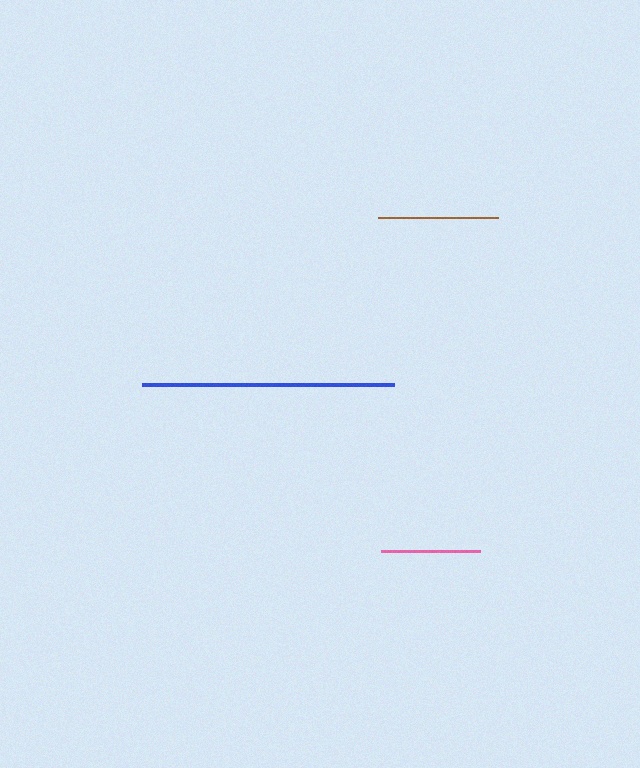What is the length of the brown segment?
The brown segment is approximately 121 pixels long.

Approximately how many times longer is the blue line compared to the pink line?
The blue line is approximately 2.5 times the length of the pink line.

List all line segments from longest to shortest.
From longest to shortest: blue, brown, pink.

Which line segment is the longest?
The blue line is the longest at approximately 252 pixels.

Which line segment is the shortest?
The pink line is the shortest at approximately 99 pixels.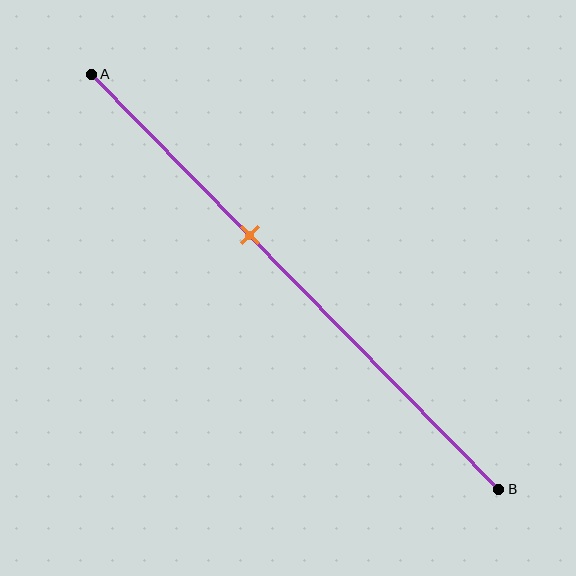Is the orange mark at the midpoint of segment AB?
No, the mark is at about 40% from A, not at the 50% midpoint.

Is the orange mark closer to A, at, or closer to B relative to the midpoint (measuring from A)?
The orange mark is closer to point A than the midpoint of segment AB.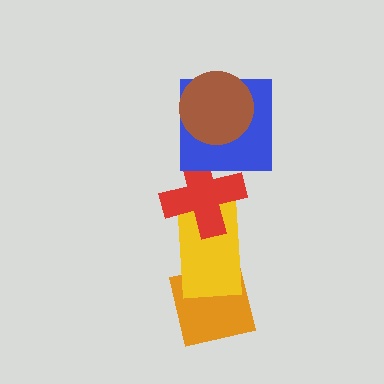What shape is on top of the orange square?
The yellow rectangle is on top of the orange square.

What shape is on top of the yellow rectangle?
The red cross is on top of the yellow rectangle.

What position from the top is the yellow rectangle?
The yellow rectangle is 4th from the top.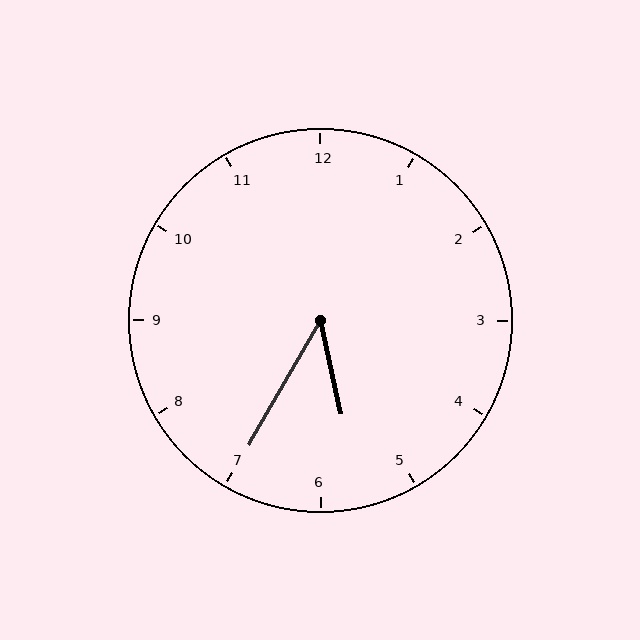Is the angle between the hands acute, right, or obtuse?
It is acute.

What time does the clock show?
5:35.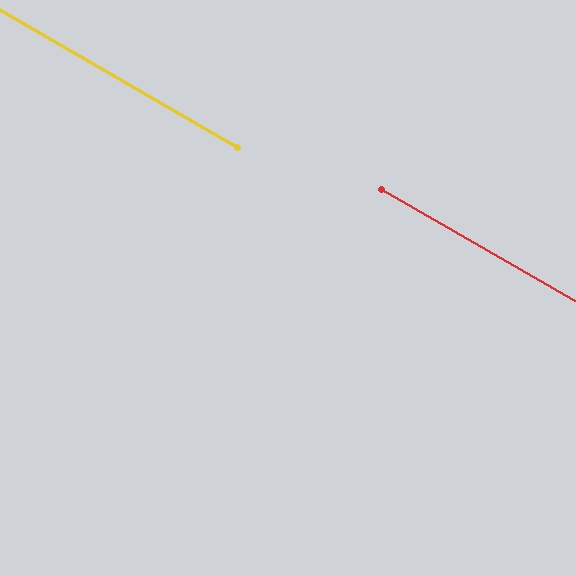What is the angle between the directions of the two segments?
Approximately 0 degrees.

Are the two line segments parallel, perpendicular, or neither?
Parallel — their directions differ by only 0.0°.